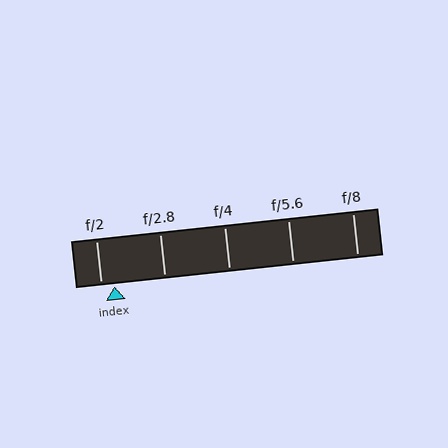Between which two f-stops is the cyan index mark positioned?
The index mark is between f/2 and f/2.8.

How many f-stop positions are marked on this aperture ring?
There are 5 f-stop positions marked.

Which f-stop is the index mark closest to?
The index mark is closest to f/2.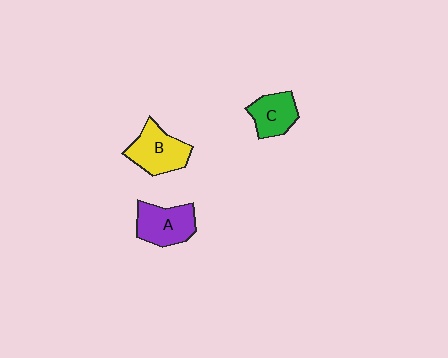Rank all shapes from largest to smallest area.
From largest to smallest: B (yellow), A (purple), C (green).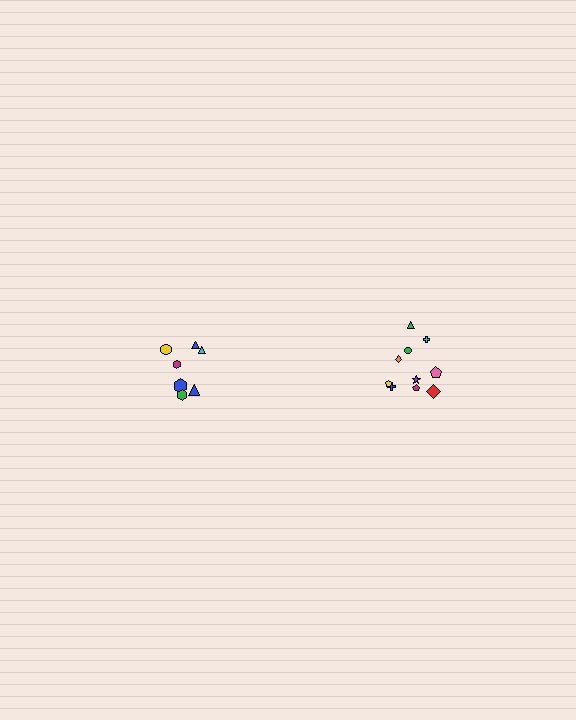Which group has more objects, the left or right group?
The right group.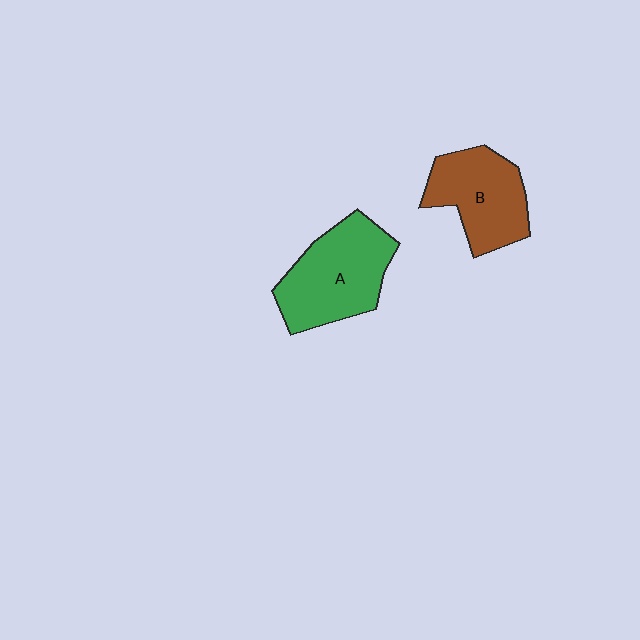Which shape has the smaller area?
Shape B (brown).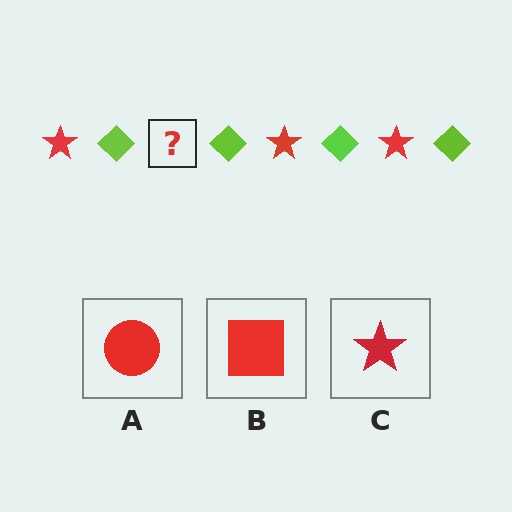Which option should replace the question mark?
Option C.